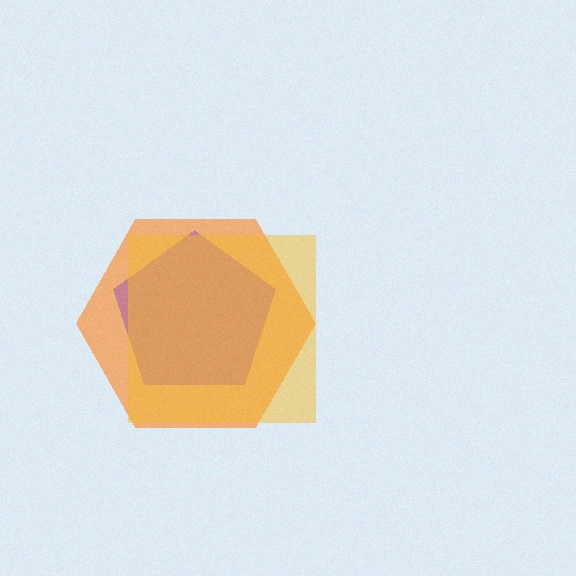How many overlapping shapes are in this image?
There are 3 overlapping shapes in the image.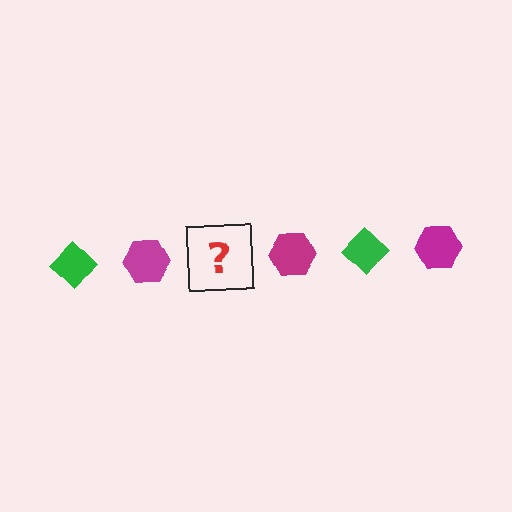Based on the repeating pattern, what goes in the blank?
The blank should be a green diamond.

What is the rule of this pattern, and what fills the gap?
The rule is that the pattern alternates between green diamond and magenta hexagon. The gap should be filled with a green diamond.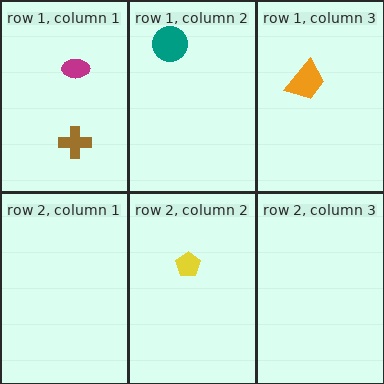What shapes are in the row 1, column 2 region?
The teal circle.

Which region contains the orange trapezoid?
The row 1, column 3 region.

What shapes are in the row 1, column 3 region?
The orange trapezoid.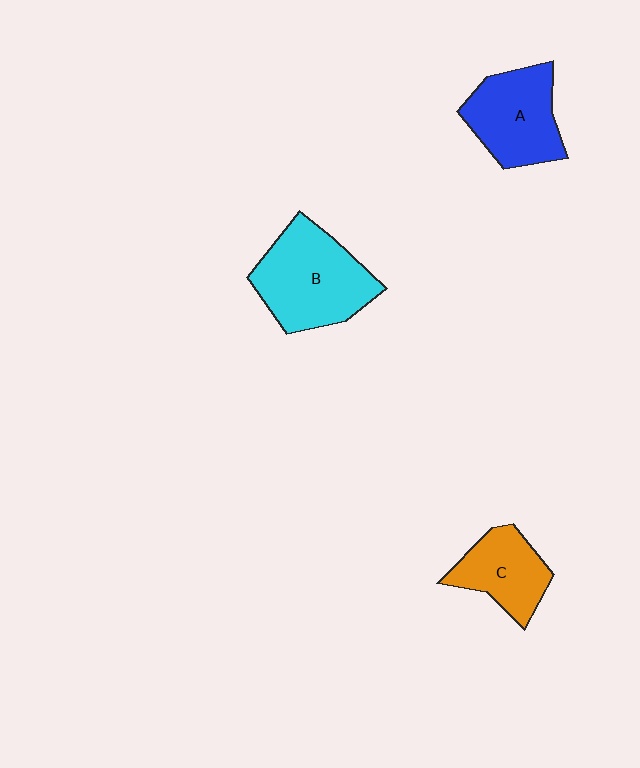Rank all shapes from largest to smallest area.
From largest to smallest: B (cyan), A (blue), C (orange).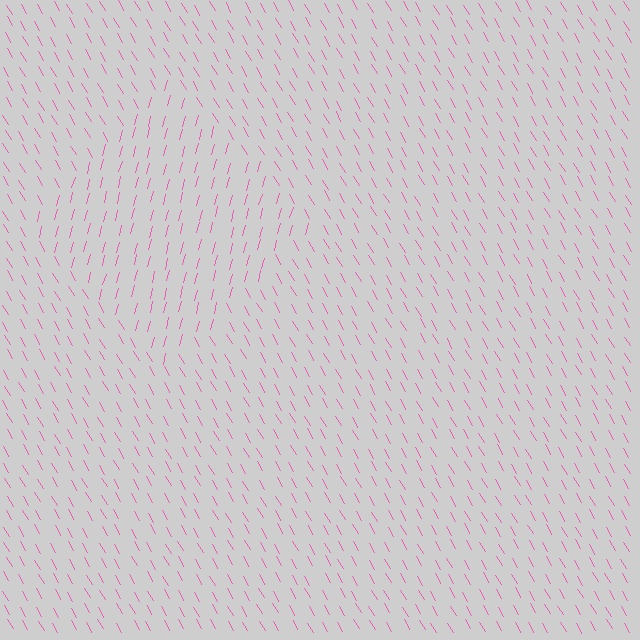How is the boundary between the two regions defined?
The boundary is defined purely by a change in line orientation (approximately 45 degrees difference). All lines are the same color and thickness.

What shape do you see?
I see a diamond.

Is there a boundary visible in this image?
Yes, there is a texture boundary formed by a change in line orientation.